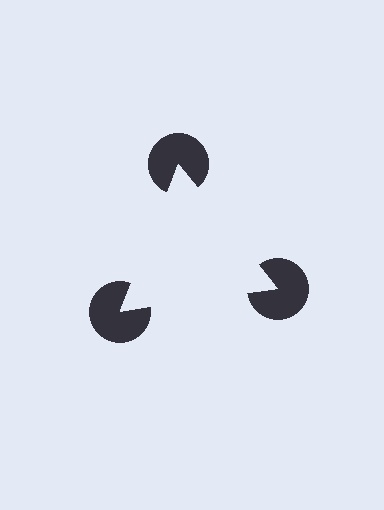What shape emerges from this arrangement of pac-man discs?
An illusory triangle — its edges are inferred from the aligned wedge cuts in the pac-man discs, not physically drawn.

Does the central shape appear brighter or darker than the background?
It typically appears slightly brighter than the background, even though no actual brightness change is drawn.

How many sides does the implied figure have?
3 sides.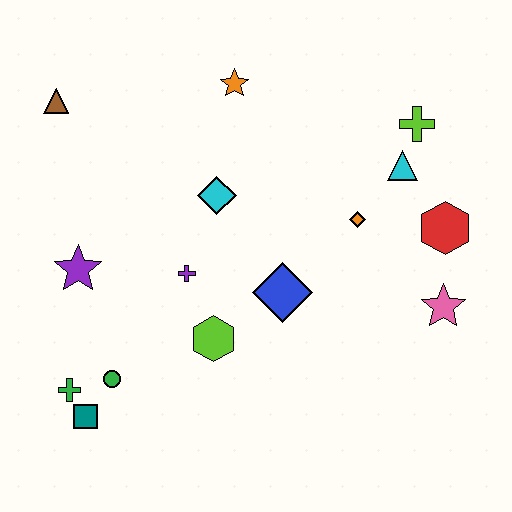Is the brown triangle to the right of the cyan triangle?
No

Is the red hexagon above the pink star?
Yes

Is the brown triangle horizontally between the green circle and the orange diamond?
No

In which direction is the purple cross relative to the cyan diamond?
The purple cross is below the cyan diamond.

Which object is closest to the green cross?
The teal square is closest to the green cross.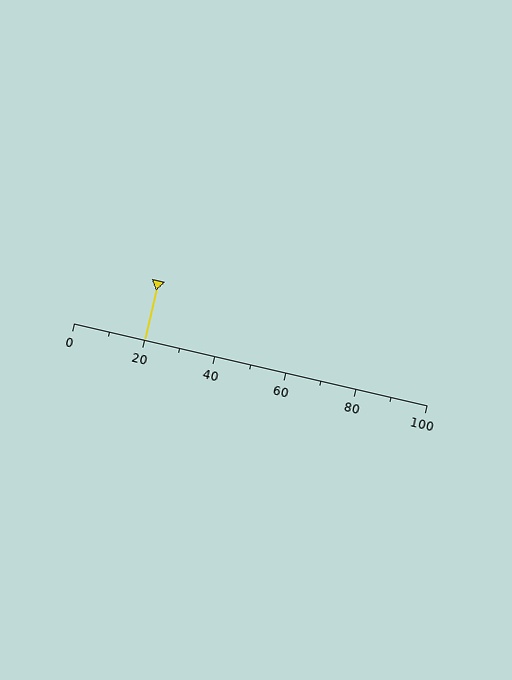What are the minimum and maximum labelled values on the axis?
The axis runs from 0 to 100.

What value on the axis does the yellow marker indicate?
The marker indicates approximately 20.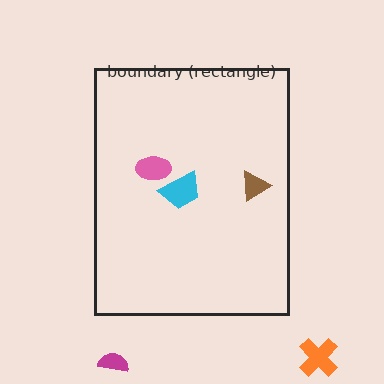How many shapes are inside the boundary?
3 inside, 2 outside.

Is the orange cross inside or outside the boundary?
Outside.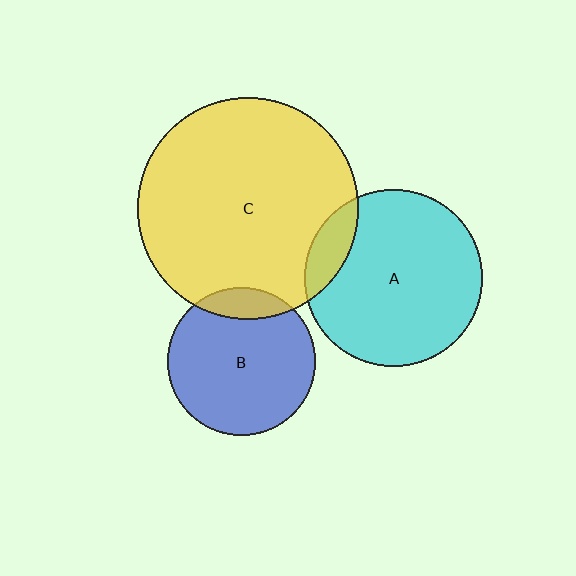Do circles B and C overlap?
Yes.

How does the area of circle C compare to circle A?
Approximately 1.6 times.